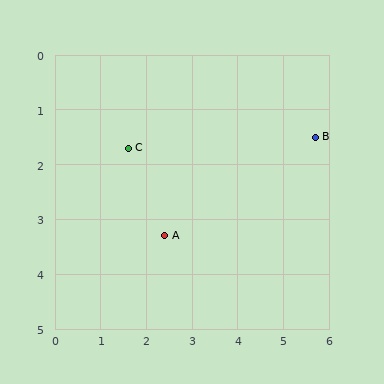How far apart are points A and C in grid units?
Points A and C are about 1.8 grid units apart.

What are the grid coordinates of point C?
Point C is at approximately (1.6, 1.7).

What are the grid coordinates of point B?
Point B is at approximately (5.7, 1.5).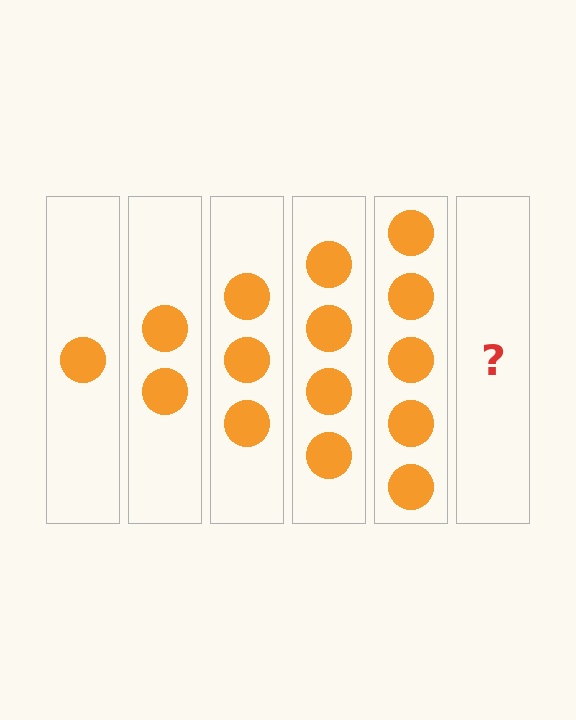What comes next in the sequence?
The next element should be 6 circles.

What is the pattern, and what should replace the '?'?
The pattern is that each step adds one more circle. The '?' should be 6 circles.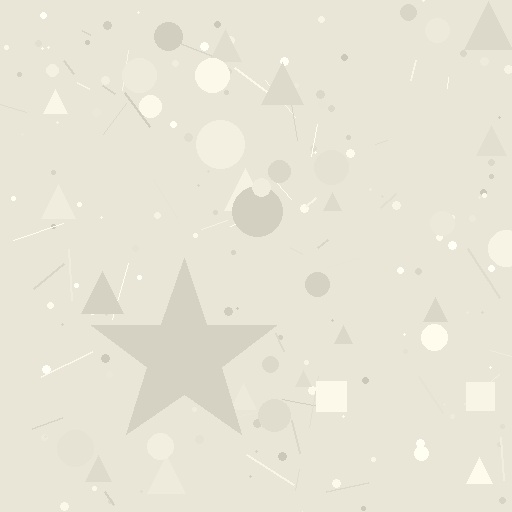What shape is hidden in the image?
A star is hidden in the image.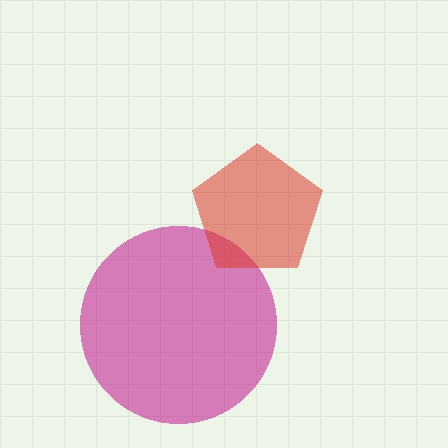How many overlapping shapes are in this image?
There are 2 overlapping shapes in the image.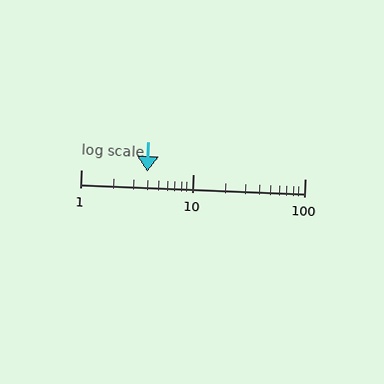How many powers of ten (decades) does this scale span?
The scale spans 2 decades, from 1 to 100.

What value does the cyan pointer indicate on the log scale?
The pointer indicates approximately 3.9.